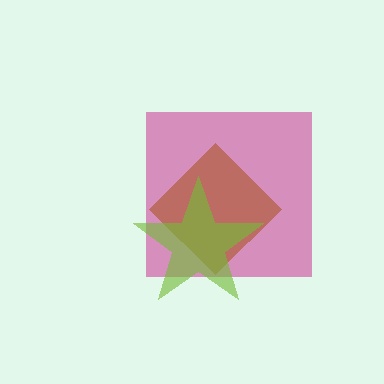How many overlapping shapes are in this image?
There are 3 overlapping shapes in the image.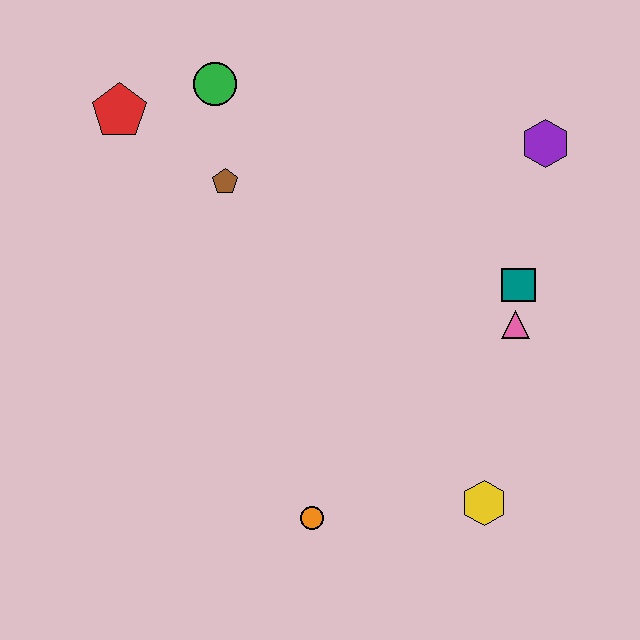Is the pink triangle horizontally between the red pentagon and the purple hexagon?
Yes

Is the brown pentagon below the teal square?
No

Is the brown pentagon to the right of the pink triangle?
No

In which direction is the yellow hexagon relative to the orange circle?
The yellow hexagon is to the right of the orange circle.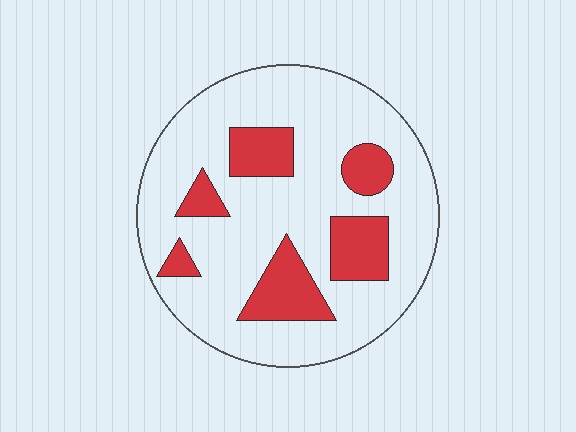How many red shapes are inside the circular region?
6.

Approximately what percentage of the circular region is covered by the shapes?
Approximately 20%.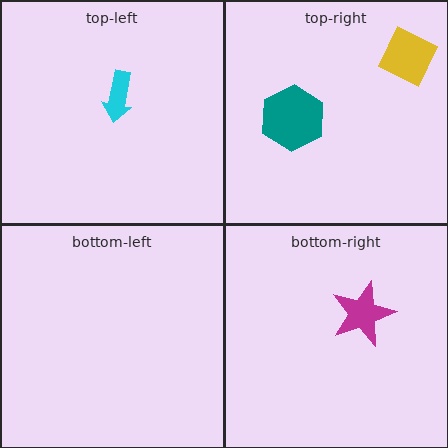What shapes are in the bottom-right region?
The magenta star.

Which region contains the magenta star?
The bottom-right region.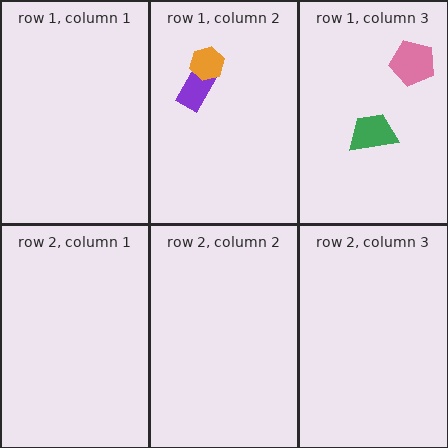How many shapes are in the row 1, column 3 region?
2.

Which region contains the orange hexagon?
The row 1, column 2 region.